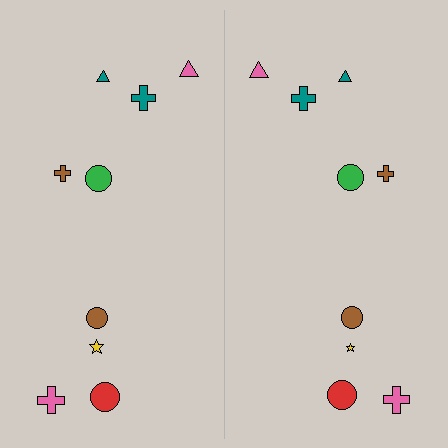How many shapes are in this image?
There are 18 shapes in this image.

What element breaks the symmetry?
The yellow star on the right side has a different size than its mirror counterpart.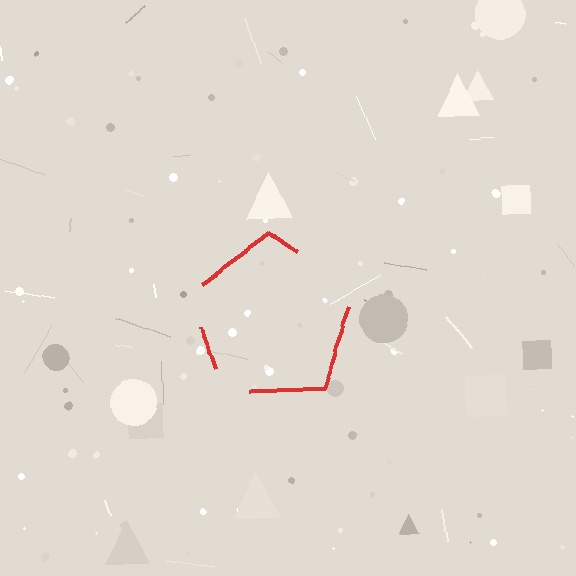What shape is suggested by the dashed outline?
The dashed outline suggests a pentagon.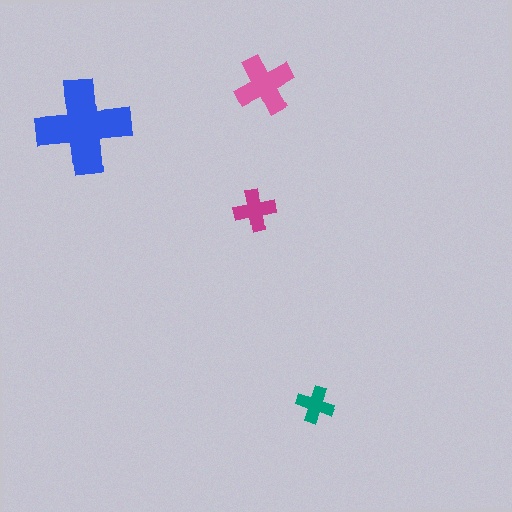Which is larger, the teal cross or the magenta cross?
The magenta one.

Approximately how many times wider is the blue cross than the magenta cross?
About 2.5 times wider.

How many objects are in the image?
There are 4 objects in the image.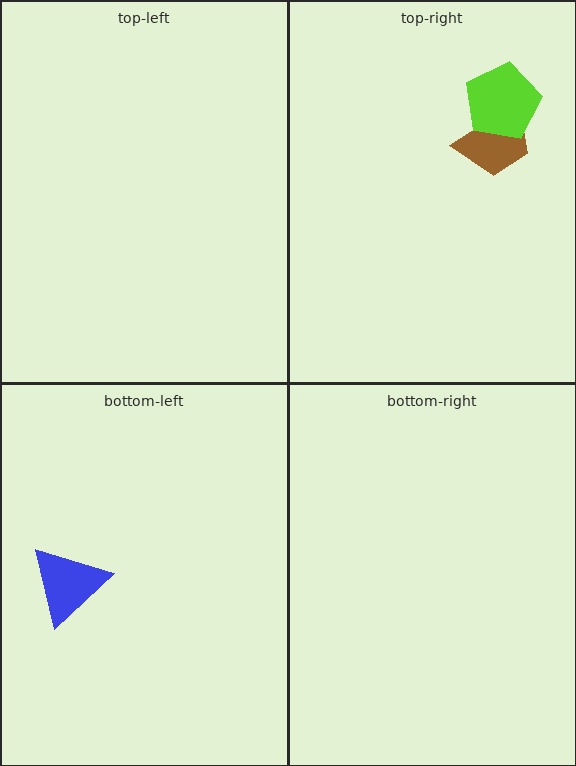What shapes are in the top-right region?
The brown trapezoid, the lime pentagon.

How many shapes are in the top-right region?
2.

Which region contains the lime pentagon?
The top-right region.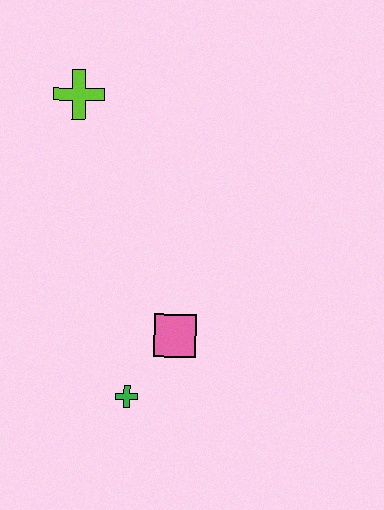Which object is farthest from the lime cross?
The green cross is farthest from the lime cross.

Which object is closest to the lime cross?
The pink square is closest to the lime cross.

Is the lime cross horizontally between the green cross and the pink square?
No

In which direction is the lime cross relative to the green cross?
The lime cross is above the green cross.